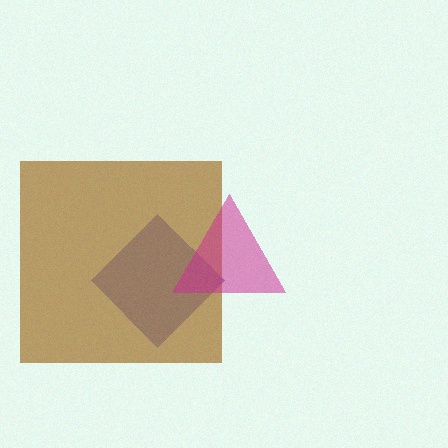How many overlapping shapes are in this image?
There are 3 overlapping shapes in the image.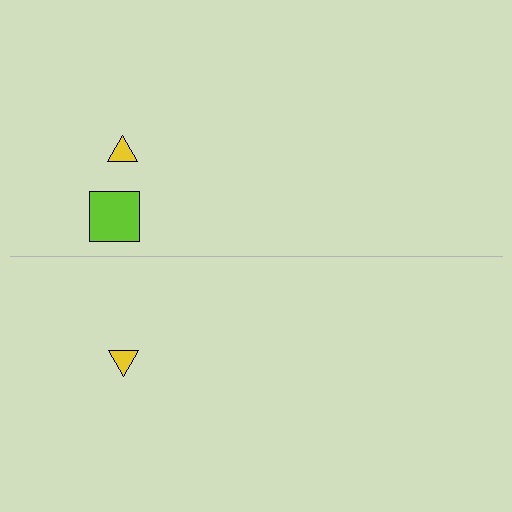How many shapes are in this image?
There are 3 shapes in this image.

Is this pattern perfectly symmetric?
No, the pattern is not perfectly symmetric. A lime square is missing from the bottom side.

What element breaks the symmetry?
A lime square is missing from the bottom side.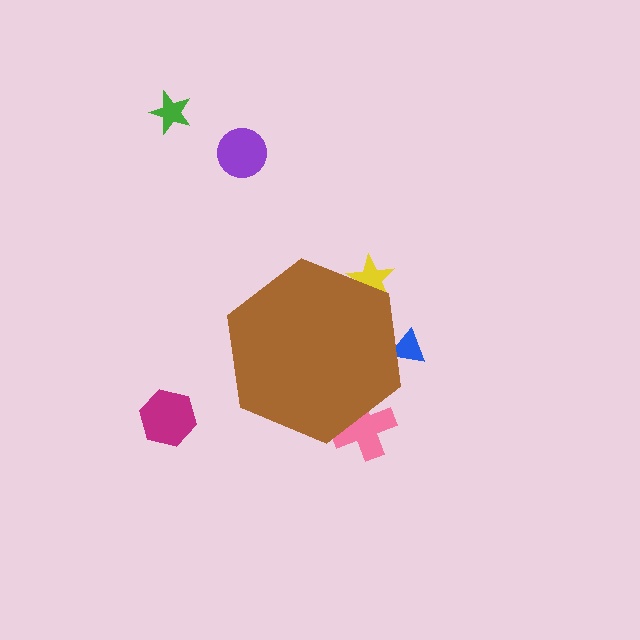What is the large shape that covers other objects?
A brown hexagon.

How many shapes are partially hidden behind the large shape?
3 shapes are partially hidden.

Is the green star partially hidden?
No, the green star is fully visible.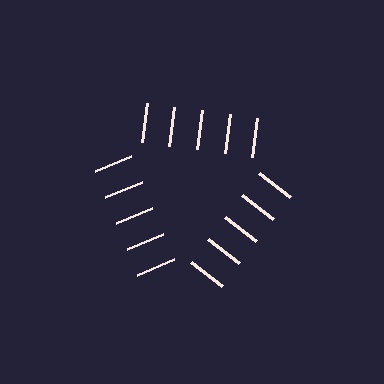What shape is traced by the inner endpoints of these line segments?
An illusory triangle — the line segments terminate on its edges but no continuous stroke is drawn.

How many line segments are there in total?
15 — 5 along each of the 3 edges.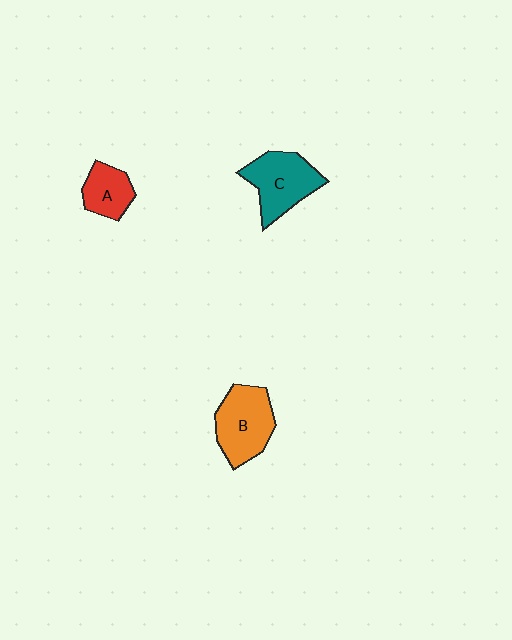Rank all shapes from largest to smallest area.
From largest to smallest: B (orange), C (teal), A (red).